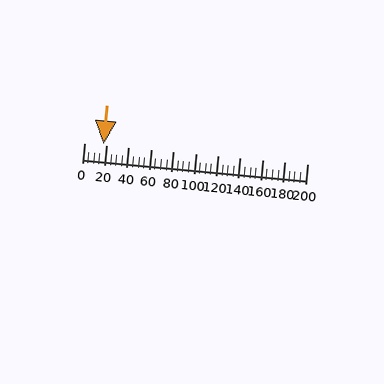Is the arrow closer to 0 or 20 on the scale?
The arrow is closer to 20.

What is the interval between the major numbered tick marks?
The major tick marks are spaced 20 units apart.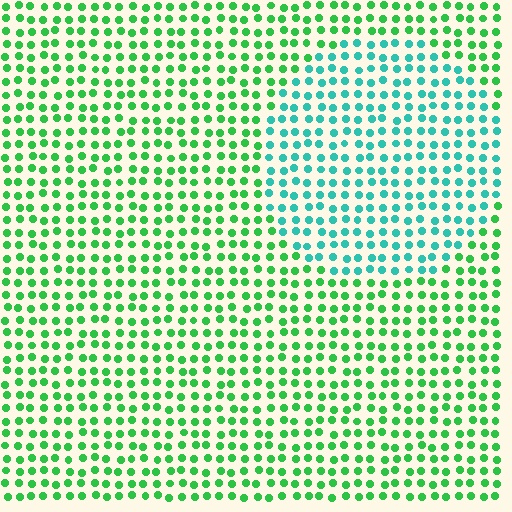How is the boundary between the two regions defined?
The boundary is defined purely by a slight shift in hue (about 43 degrees). Spacing, size, and orientation are identical on both sides.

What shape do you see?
I see a circle.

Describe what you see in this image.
The image is filled with small green elements in a uniform arrangement. A circle-shaped region is visible where the elements are tinted to a slightly different hue, forming a subtle color boundary.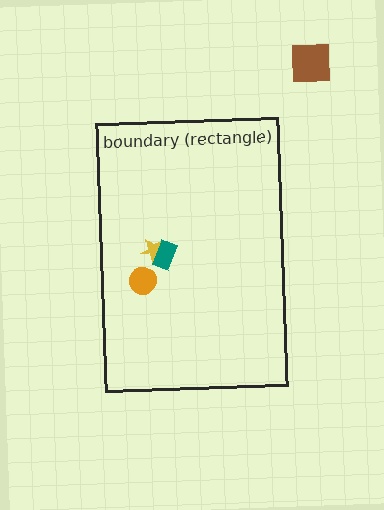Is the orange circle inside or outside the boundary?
Inside.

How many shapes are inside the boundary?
3 inside, 1 outside.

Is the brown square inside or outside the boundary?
Outside.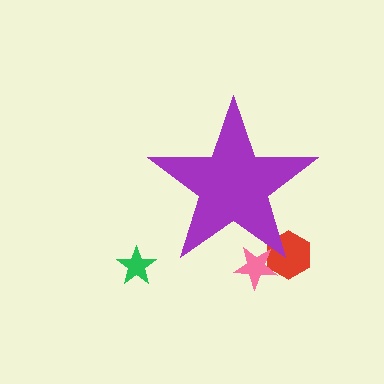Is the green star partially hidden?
No, the green star is fully visible.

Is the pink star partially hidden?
Yes, the pink star is partially hidden behind the purple star.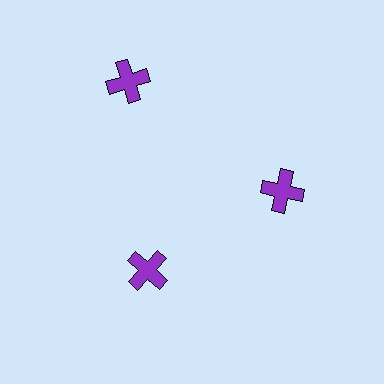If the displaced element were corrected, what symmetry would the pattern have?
It would have 3-fold rotational symmetry — the pattern would map onto itself every 120 degrees.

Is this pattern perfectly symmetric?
No. The 3 purple crosses are arranged in a ring, but one element near the 11 o'clock position is pushed outward from the center, breaking the 3-fold rotational symmetry.